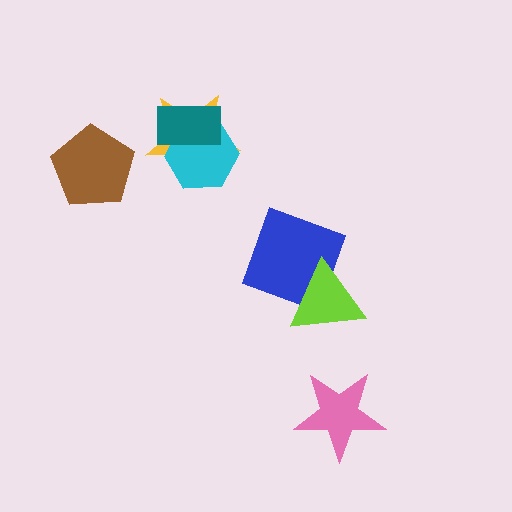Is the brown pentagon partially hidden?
No, no other shape covers it.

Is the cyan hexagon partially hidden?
Yes, it is partially covered by another shape.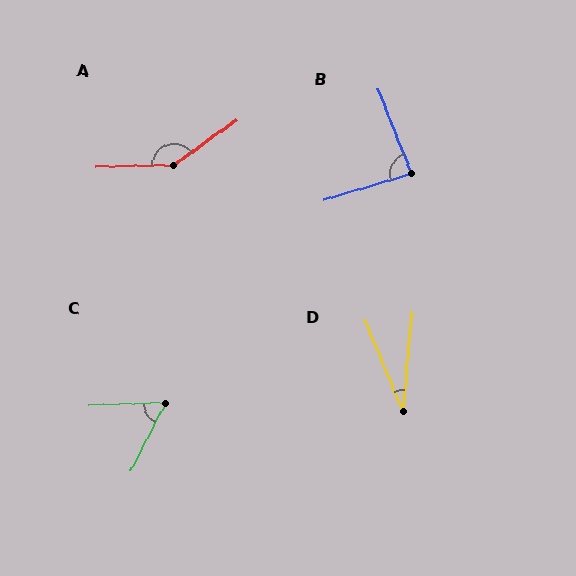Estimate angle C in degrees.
Approximately 61 degrees.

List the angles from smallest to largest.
D (28°), C (61°), B (85°), A (146°).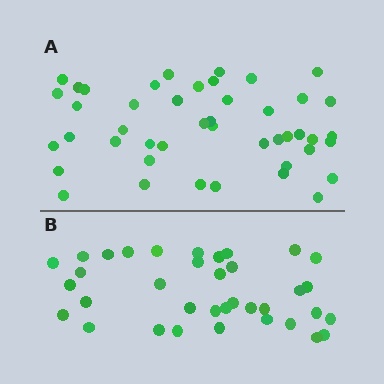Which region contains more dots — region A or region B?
Region A (the top region) has more dots.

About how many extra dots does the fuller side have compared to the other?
Region A has roughly 8 or so more dots than region B.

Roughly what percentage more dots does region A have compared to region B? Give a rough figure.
About 25% more.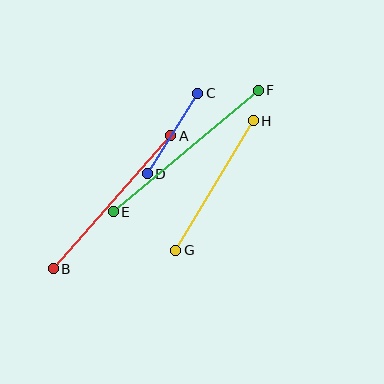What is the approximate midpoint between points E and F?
The midpoint is at approximately (186, 151) pixels.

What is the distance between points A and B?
The distance is approximately 177 pixels.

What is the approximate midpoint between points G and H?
The midpoint is at approximately (215, 186) pixels.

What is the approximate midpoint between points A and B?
The midpoint is at approximately (112, 202) pixels.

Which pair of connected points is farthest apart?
Points E and F are farthest apart.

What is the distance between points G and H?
The distance is approximately 151 pixels.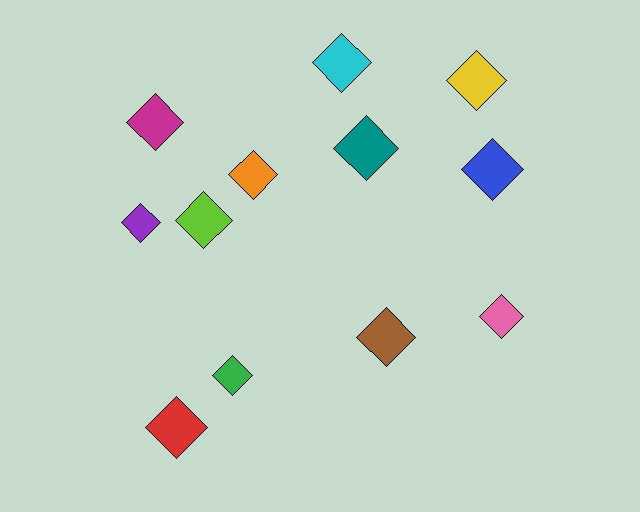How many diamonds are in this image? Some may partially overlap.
There are 12 diamonds.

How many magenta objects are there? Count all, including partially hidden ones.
There is 1 magenta object.